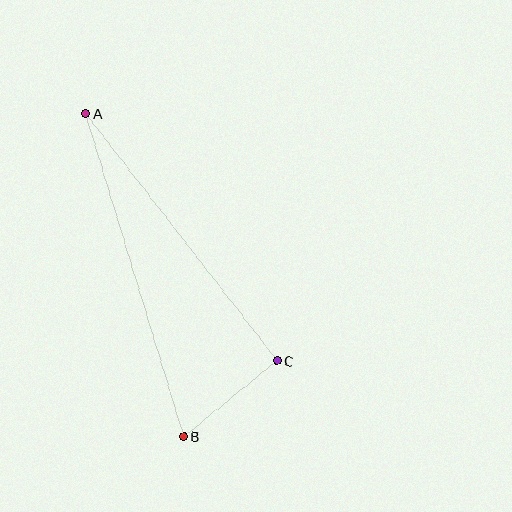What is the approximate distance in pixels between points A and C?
The distance between A and C is approximately 312 pixels.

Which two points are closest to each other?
Points B and C are closest to each other.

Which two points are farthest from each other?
Points A and B are farthest from each other.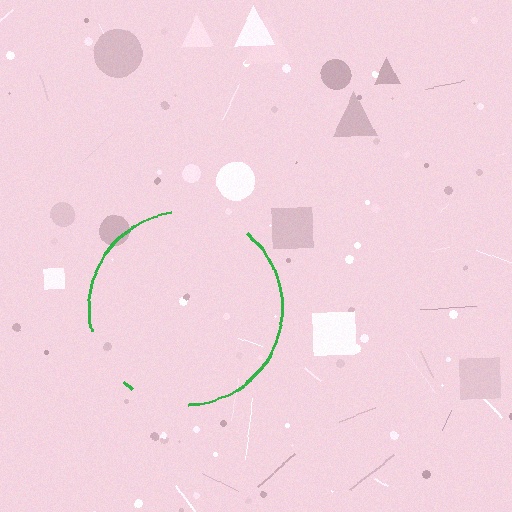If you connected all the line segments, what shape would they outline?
They would outline a circle.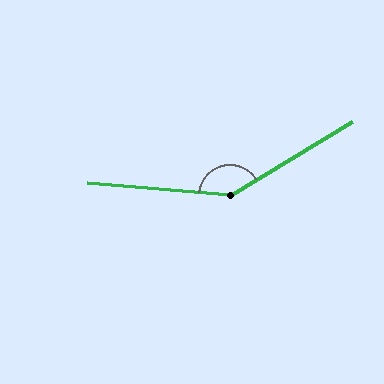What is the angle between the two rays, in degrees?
Approximately 144 degrees.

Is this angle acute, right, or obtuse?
It is obtuse.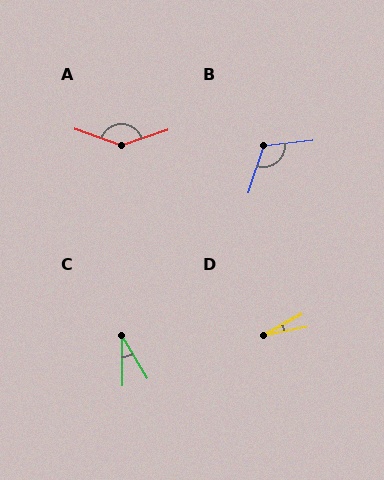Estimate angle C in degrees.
Approximately 31 degrees.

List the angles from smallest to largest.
D (18°), C (31°), B (114°), A (143°).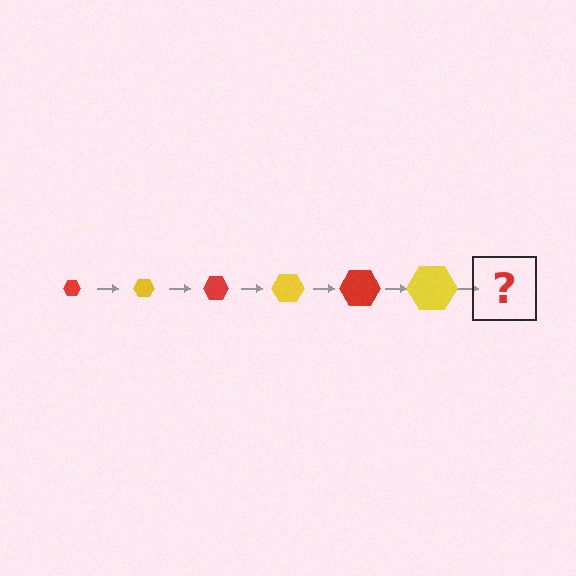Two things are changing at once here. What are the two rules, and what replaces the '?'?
The two rules are that the hexagon grows larger each step and the color cycles through red and yellow. The '?' should be a red hexagon, larger than the previous one.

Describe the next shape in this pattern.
It should be a red hexagon, larger than the previous one.